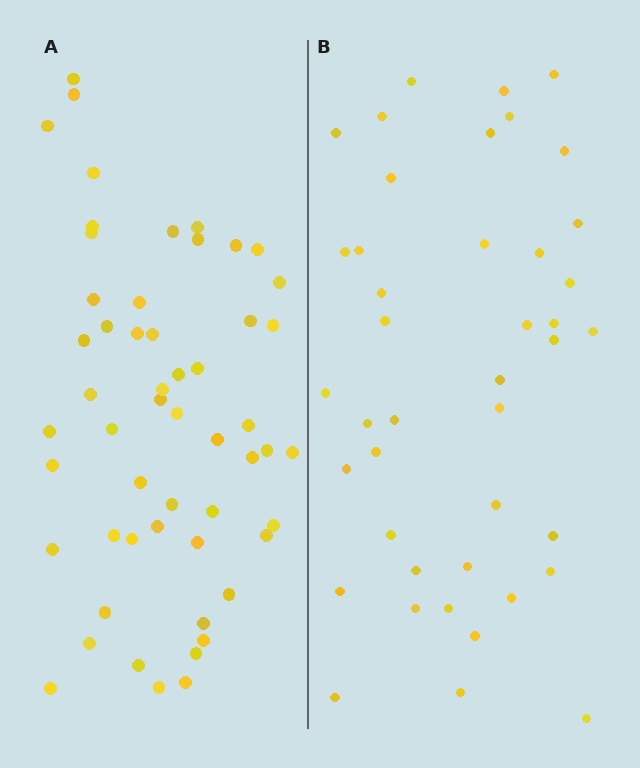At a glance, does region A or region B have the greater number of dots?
Region A (the left region) has more dots.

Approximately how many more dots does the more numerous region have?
Region A has roughly 12 or so more dots than region B.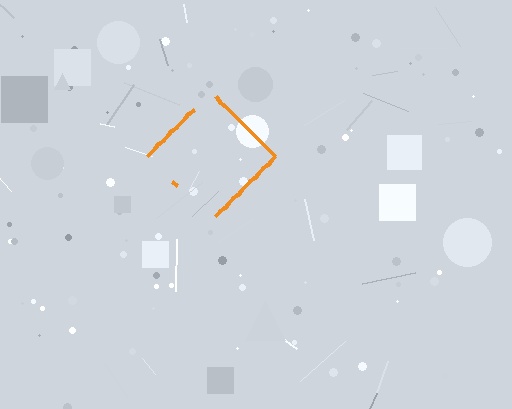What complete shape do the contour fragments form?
The contour fragments form a diamond.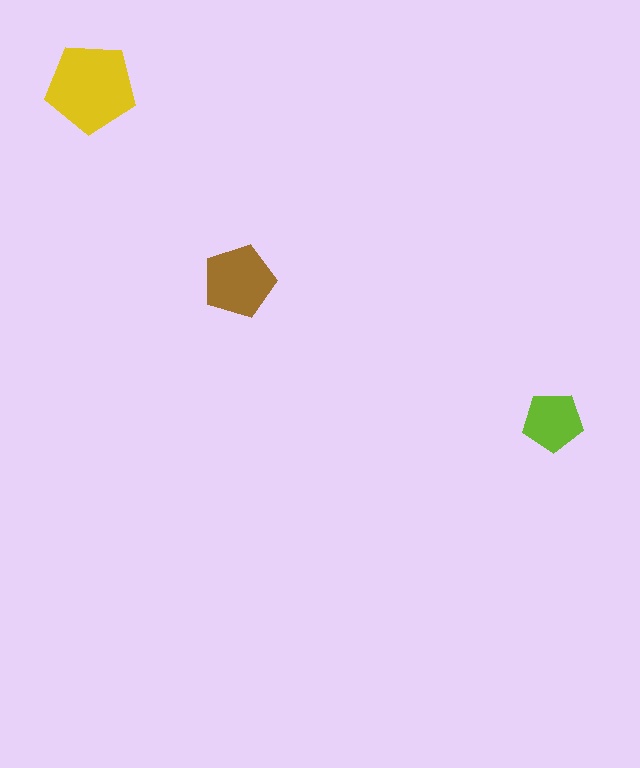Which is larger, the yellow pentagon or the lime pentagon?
The yellow one.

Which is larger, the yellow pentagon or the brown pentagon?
The yellow one.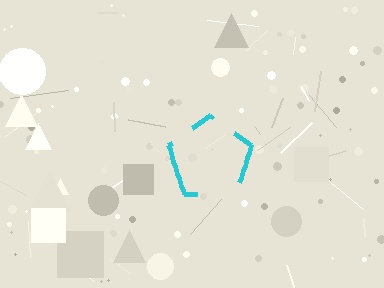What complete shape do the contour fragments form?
The contour fragments form a pentagon.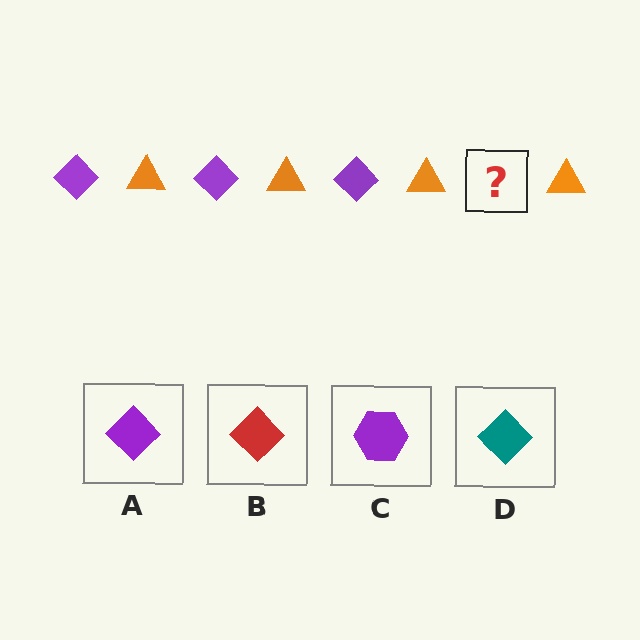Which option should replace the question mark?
Option A.